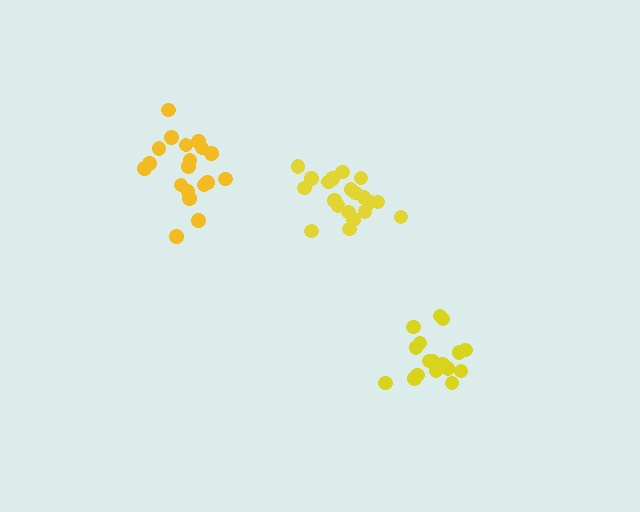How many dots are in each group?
Group 1: 19 dots, Group 2: 20 dots, Group 3: 18 dots (57 total).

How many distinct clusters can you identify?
There are 3 distinct clusters.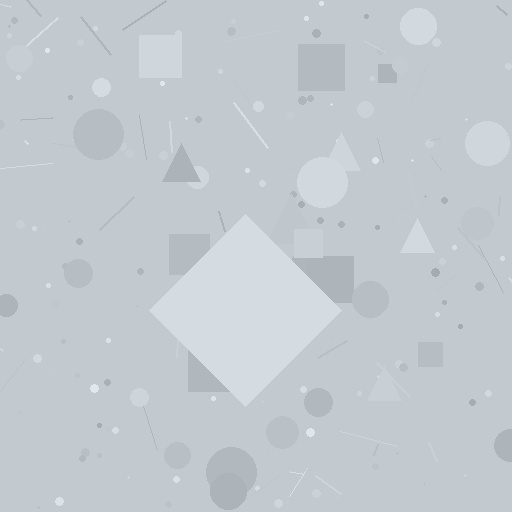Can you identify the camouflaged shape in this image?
The camouflaged shape is a diamond.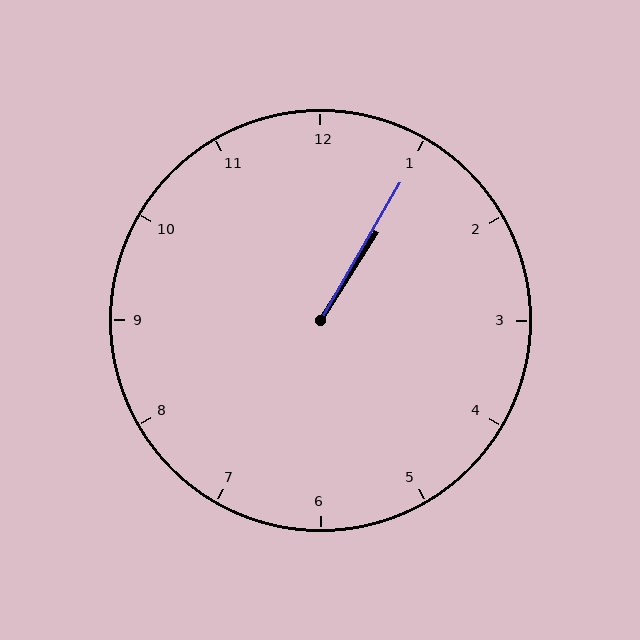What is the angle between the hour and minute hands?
Approximately 2 degrees.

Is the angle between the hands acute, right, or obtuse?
It is acute.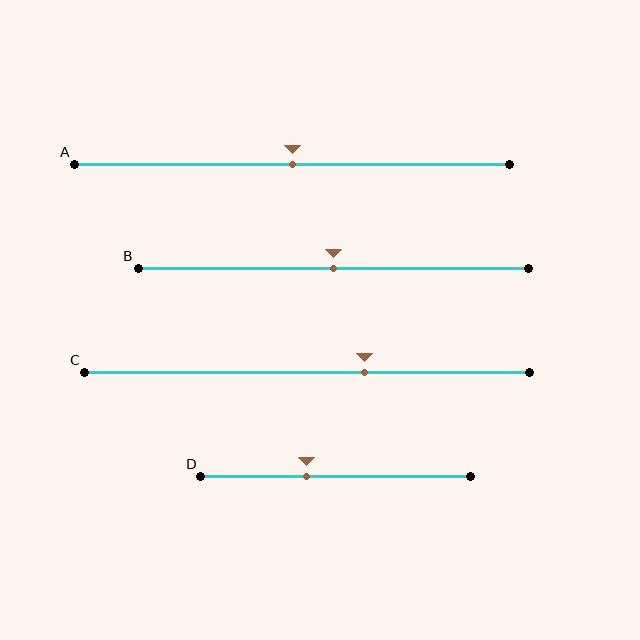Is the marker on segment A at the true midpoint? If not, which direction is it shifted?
Yes, the marker on segment A is at the true midpoint.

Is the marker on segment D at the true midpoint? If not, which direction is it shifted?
No, the marker on segment D is shifted to the left by about 11% of the segment length.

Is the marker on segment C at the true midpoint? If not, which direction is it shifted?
No, the marker on segment C is shifted to the right by about 13% of the segment length.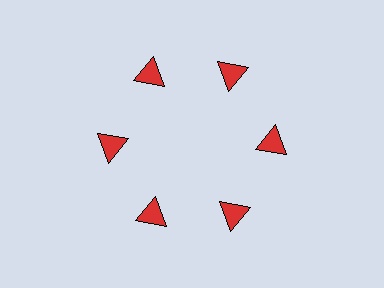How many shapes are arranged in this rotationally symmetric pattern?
There are 6 shapes, arranged in 6 groups of 1.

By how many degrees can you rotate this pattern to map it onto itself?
The pattern maps onto itself every 60 degrees of rotation.